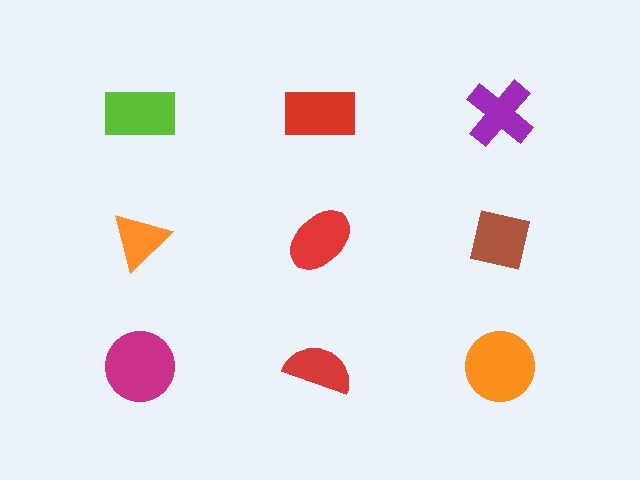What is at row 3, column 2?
A red semicircle.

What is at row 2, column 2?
A red ellipse.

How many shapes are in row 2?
3 shapes.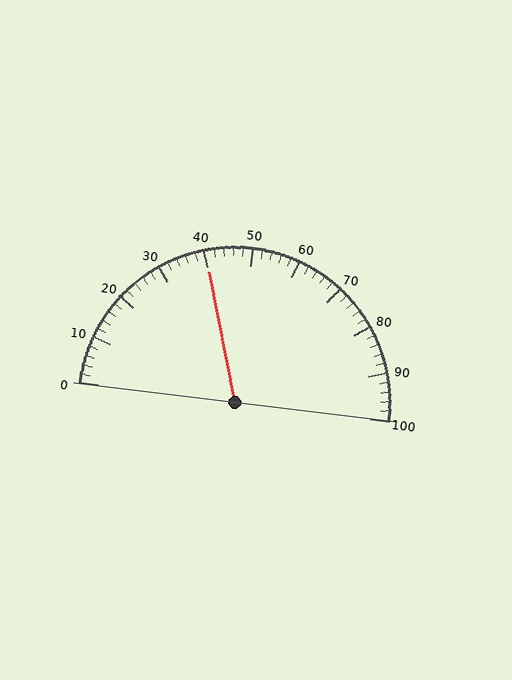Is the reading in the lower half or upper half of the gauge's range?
The reading is in the lower half of the range (0 to 100).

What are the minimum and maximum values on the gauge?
The gauge ranges from 0 to 100.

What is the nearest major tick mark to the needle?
The nearest major tick mark is 40.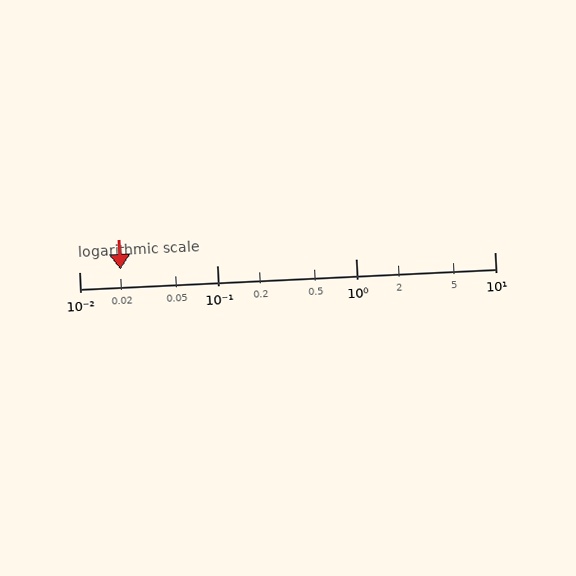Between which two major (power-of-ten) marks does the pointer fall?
The pointer is between 0.01 and 0.1.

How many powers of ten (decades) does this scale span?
The scale spans 3 decades, from 0.01 to 10.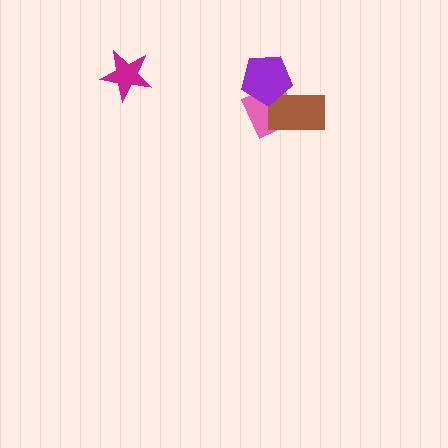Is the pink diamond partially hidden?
Yes, it is partially covered by another shape.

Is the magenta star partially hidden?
No, no other shape covers it.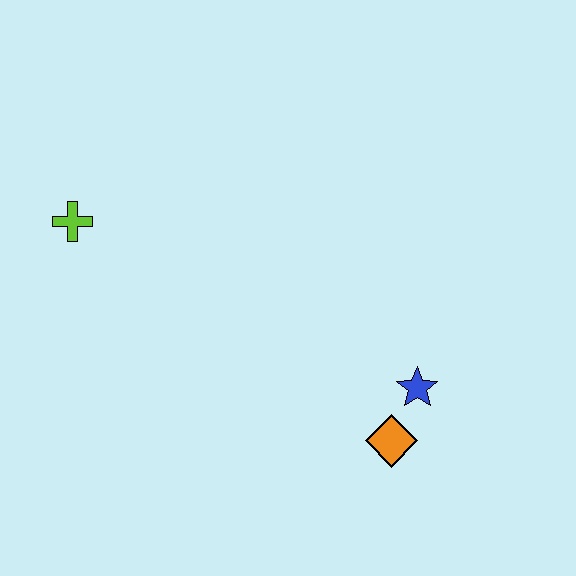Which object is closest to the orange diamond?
The blue star is closest to the orange diamond.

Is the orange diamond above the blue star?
No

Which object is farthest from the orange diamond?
The lime cross is farthest from the orange diamond.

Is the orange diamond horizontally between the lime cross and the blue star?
Yes